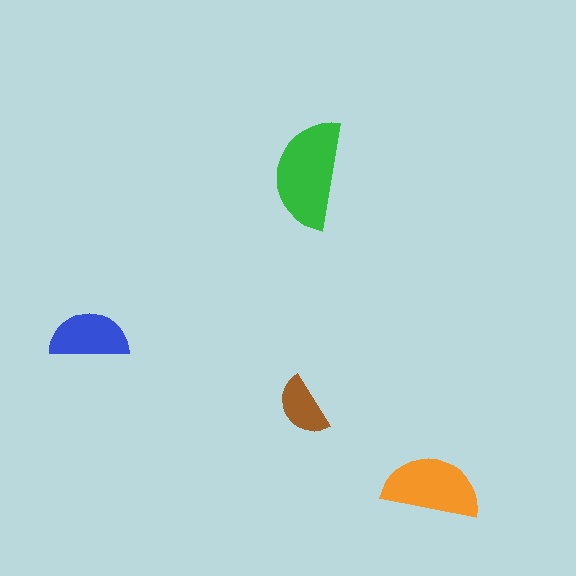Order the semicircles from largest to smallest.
the green one, the orange one, the blue one, the brown one.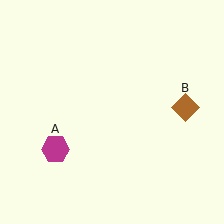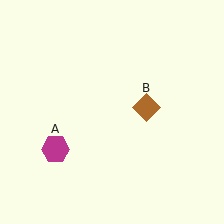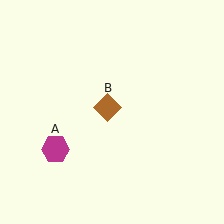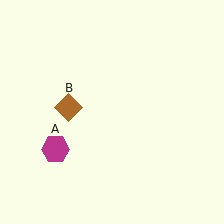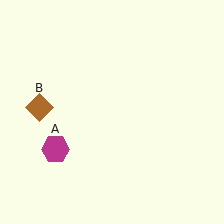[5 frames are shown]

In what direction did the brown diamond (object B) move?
The brown diamond (object B) moved left.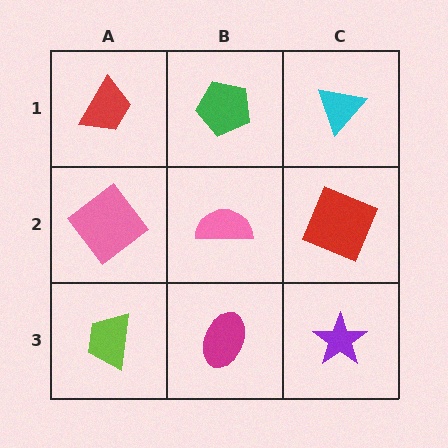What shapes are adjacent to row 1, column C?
A red square (row 2, column C), a green pentagon (row 1, column B).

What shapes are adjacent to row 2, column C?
A cyan triangle (row 1, column C), a purple star (row 3, column C), a pink semicircle (row 2, column B).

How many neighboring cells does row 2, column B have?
4.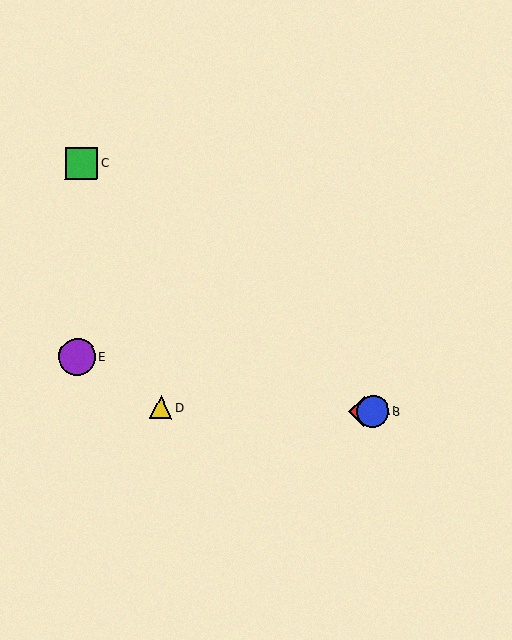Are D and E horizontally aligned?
No, D is at y≈408 and E is at y≈357.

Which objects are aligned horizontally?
Objects A, B, D are aligned horizontally.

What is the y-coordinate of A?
Object A is at y≈411.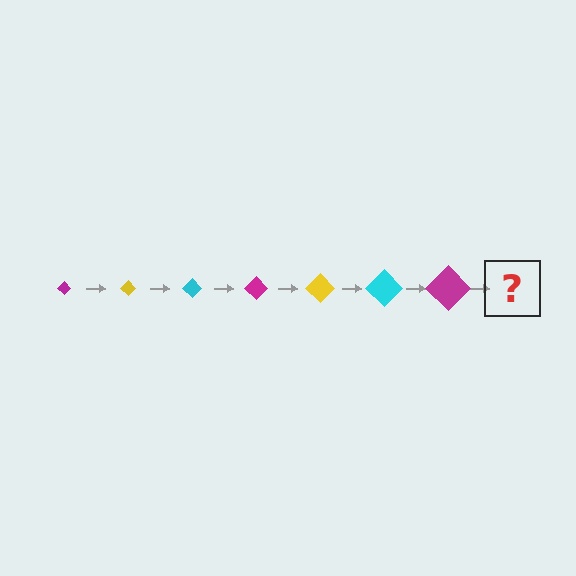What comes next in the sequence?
The next element should be a yellow diamond, larger than the previous one.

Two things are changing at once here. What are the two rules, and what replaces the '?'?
The two rules are that the diamond grows larger each step and the color cycles through magenta, yellow, and cyan. The '?' should be a yellow diamond, larger than the previous one.